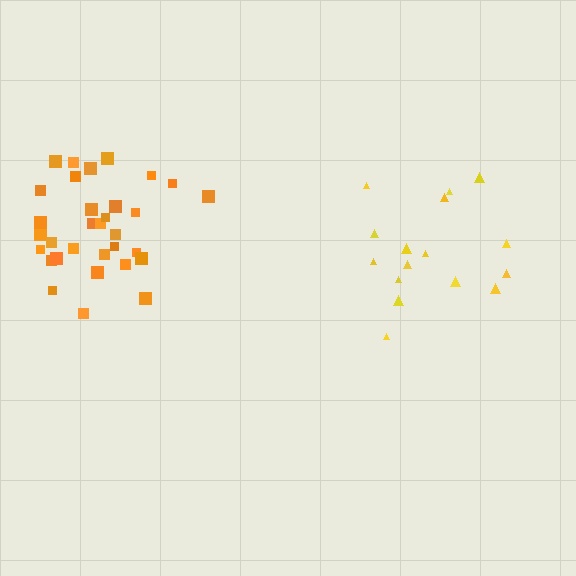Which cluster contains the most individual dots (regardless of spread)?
Orange (32).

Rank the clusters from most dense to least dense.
orange, yellow.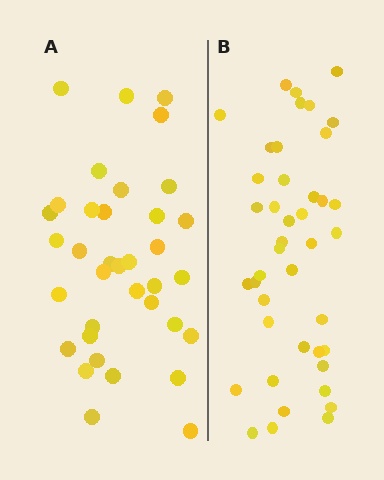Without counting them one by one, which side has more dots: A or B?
Region B (the right region) has more dots.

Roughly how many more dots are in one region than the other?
Region B has about 6 more dots than region A.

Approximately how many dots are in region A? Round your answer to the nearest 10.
About 40 dots. (The exact count is 36, which rounds to 40.)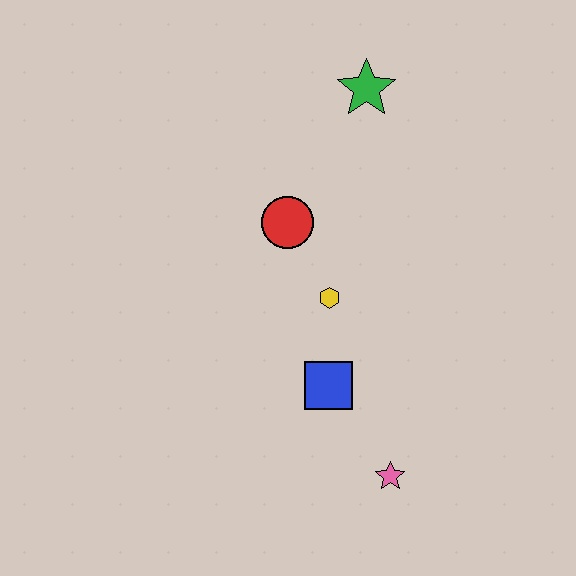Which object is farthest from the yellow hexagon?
The green star is farthest from the yellow hexagon.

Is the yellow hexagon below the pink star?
No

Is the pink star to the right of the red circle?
Yes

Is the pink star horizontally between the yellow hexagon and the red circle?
No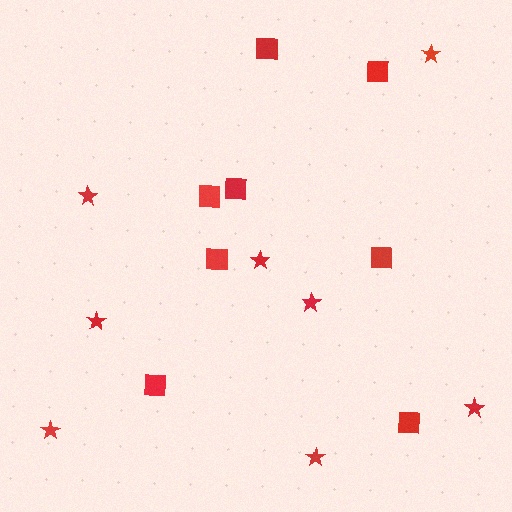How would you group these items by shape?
There are 2 groups: one group of squares (8) and one group of stars (8).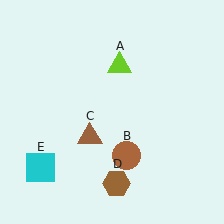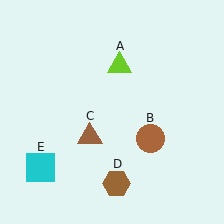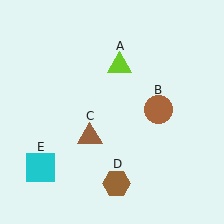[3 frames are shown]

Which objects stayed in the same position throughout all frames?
Lime triangle (object A) and brown triangle (object C) and brown hexagon (object D) and cyan square (object E) remained stationary.